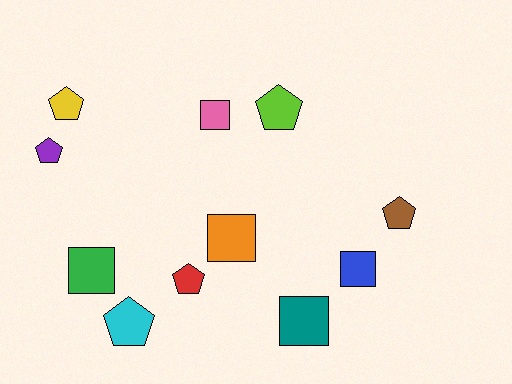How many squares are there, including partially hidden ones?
There are 5 squares.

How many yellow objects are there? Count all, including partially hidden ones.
There is 1 yellow object.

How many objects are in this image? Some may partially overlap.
There are 11 objects.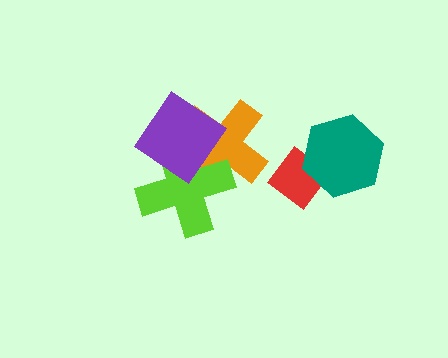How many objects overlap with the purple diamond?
2 objects overlap with the purple diamond.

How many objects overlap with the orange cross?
2 objects overlap with the orange cross.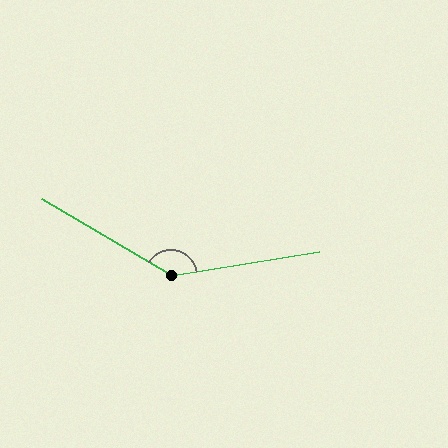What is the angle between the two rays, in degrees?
Approximately 140 degrees.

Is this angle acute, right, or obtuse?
It is obtuse.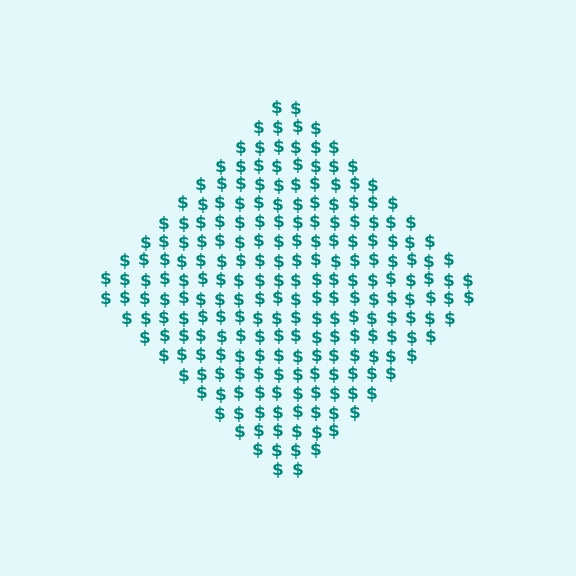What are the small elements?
The small elements are dollar signs.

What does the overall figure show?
The overall figure shows a diamond.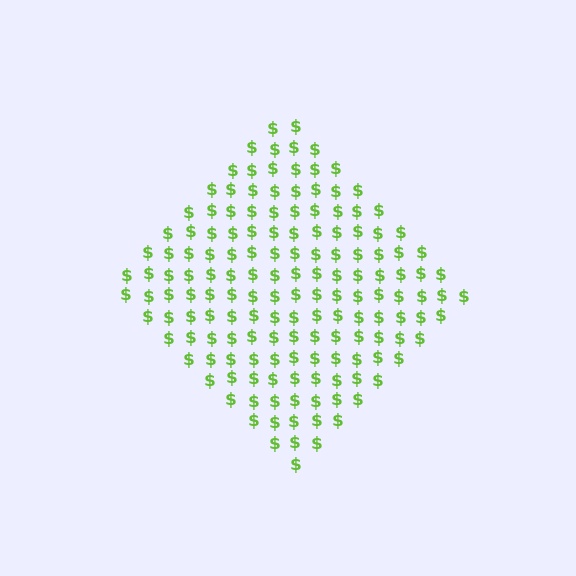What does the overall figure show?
The overall figure shows a diamond.